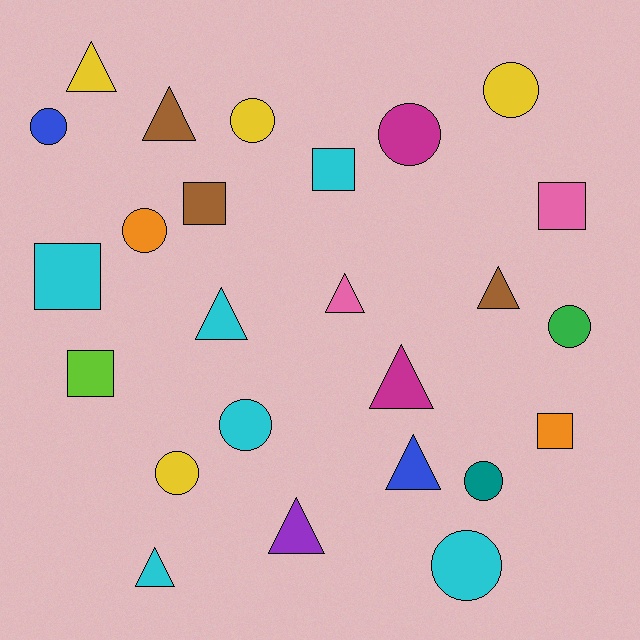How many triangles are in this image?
There are 9 triangles.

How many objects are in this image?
There are 25 objects.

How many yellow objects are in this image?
There are 4 yellow objects.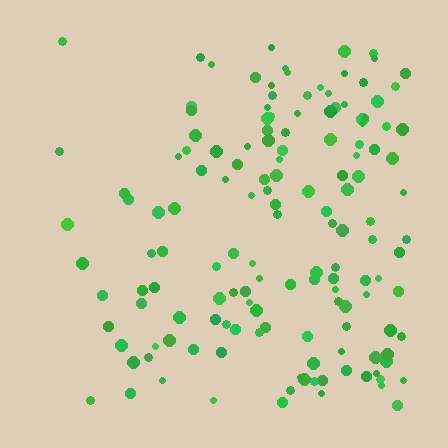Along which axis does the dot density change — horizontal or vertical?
Horizontal.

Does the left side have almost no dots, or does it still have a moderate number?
Still a moderate number, just noticeably fewer than the right.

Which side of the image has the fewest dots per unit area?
The left.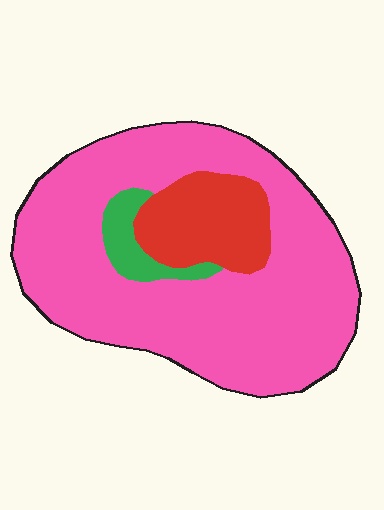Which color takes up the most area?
Pink, at roughly 80%.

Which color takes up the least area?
Green, at roughly 5%.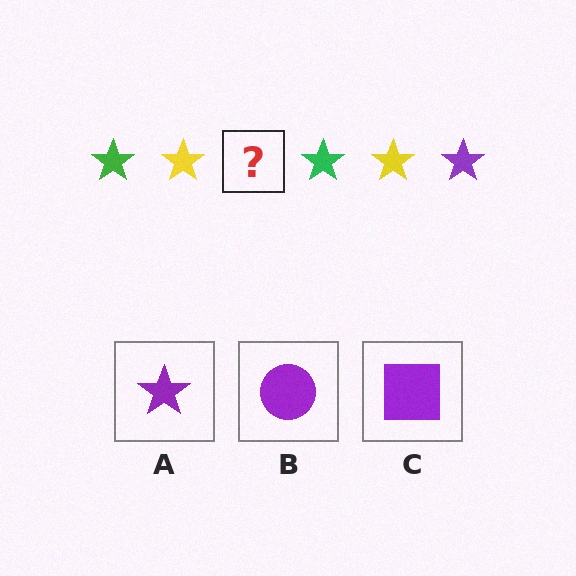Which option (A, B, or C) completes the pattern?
A.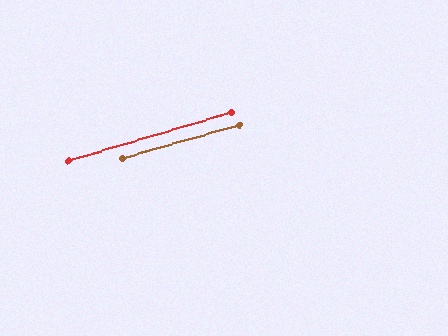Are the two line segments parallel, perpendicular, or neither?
Parallel — their directions differ by only 0.0°.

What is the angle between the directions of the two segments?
Approximately 0 degrees.